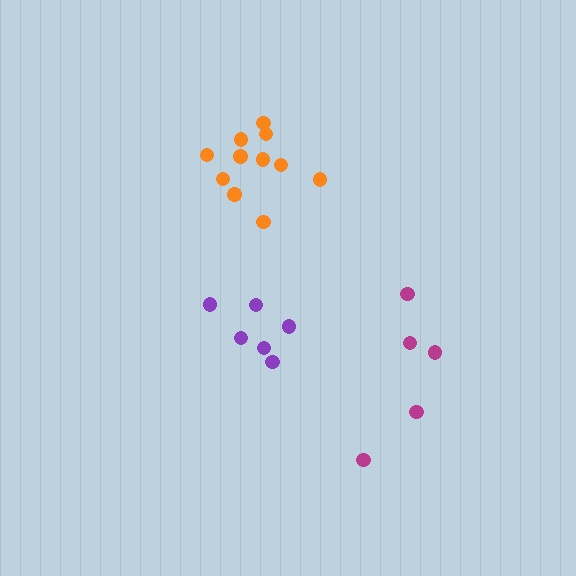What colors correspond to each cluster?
The clusters are colored: orange, magenta, purple.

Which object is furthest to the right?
The magenta cluster is rightmost.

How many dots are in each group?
Group 1: 11 dots, Group 2: 5 dots, Group 3: 6 dots (22 total).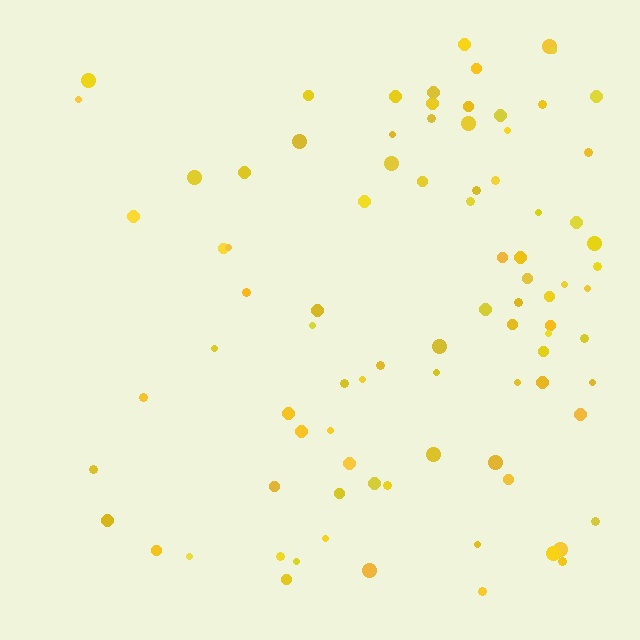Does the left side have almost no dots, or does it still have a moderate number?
Still a moderate number, just noticeably fewer than the right.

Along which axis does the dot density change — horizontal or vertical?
Horizontal.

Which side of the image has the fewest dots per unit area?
The left.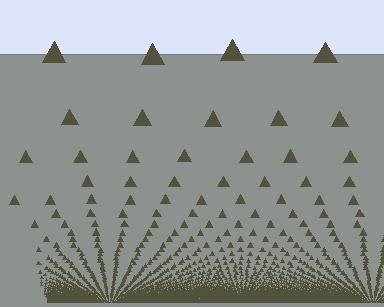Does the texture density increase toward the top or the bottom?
Density increases toward the bottom.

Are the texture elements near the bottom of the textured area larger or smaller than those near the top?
Smaller. The gradient is inverted — elements near the bottom are smaller and denser.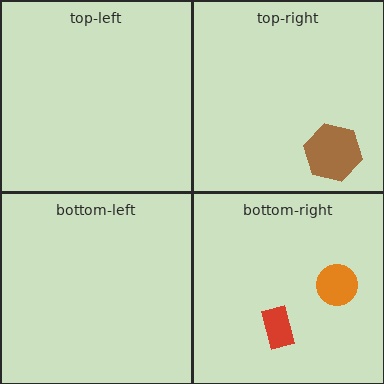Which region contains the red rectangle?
The bottom-right region.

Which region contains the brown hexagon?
The top-right region.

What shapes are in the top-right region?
The brown hexagon.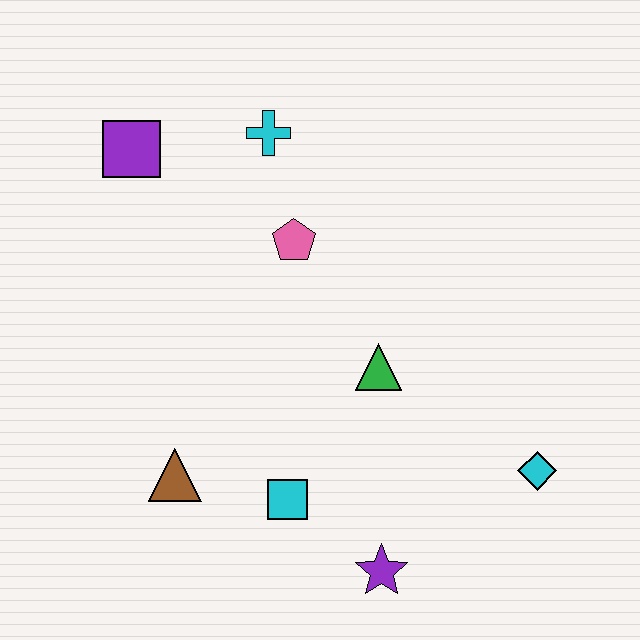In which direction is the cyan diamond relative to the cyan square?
The cyan diamond is to the right of the cyan square.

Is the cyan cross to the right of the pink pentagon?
No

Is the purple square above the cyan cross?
No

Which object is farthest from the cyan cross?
The purple star is farthest from the cyan cross.